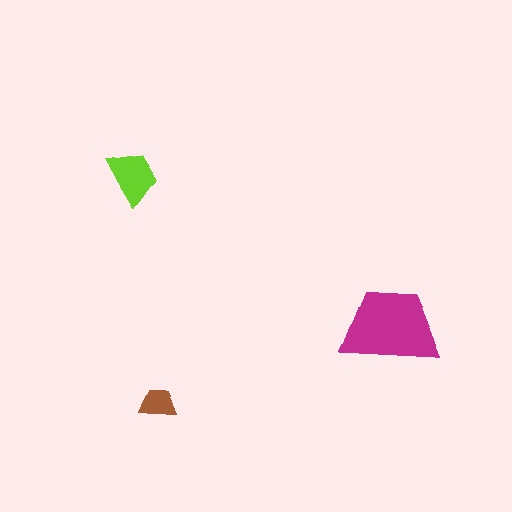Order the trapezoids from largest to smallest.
the magenta one, the lime one, the brown one.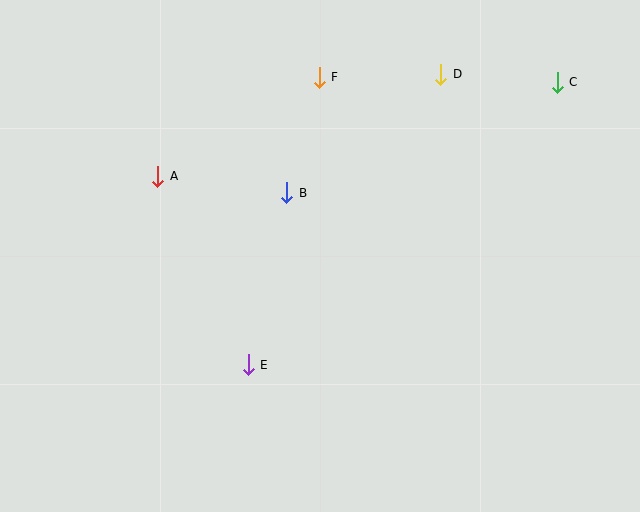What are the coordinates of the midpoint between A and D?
The midpoint between A and D is at (299, 125).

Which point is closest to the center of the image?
Point B at (287, 193) is closest to the center.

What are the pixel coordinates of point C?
Point C is at (557, 82).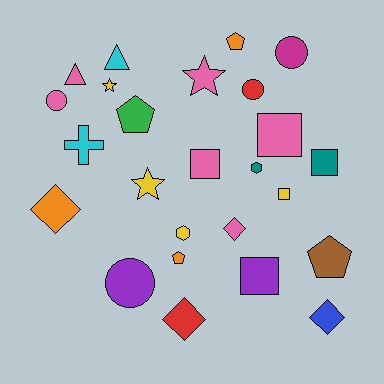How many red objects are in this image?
There are 2 red objects.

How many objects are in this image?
There are 25 objects.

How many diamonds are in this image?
There are 4 diamonds.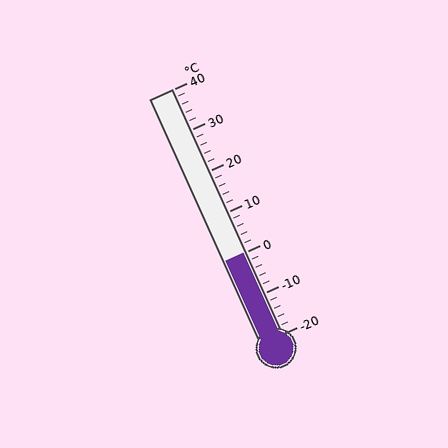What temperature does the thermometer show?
The thermometer shows approximately 0°C.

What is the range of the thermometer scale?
The thermometer scale ranges from -20°C to 40°C.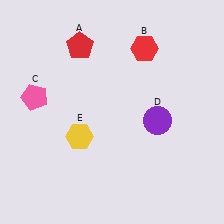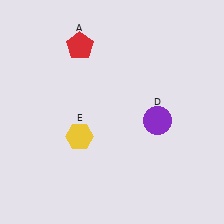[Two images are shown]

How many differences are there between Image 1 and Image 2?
There are 2 differences between the two images.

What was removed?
The red hexagon (B), the pink pentagon (C) were removed in Image 2.